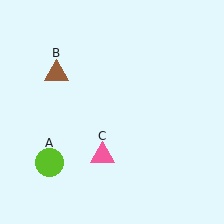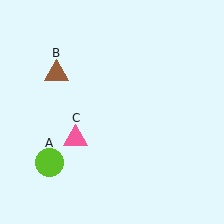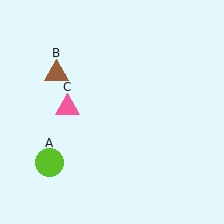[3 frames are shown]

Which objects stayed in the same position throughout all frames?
Lime circle (object A) and brown triangle (object B) remained stationary.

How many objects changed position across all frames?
1 object changed position: pink triangle (object C).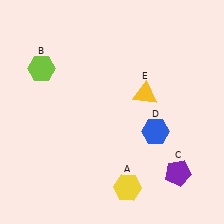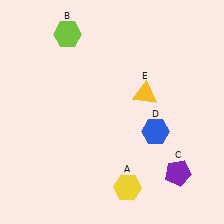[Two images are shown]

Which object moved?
The lime hexagon (B) moved up.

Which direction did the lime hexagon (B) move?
The lime hexagon (B) moved up.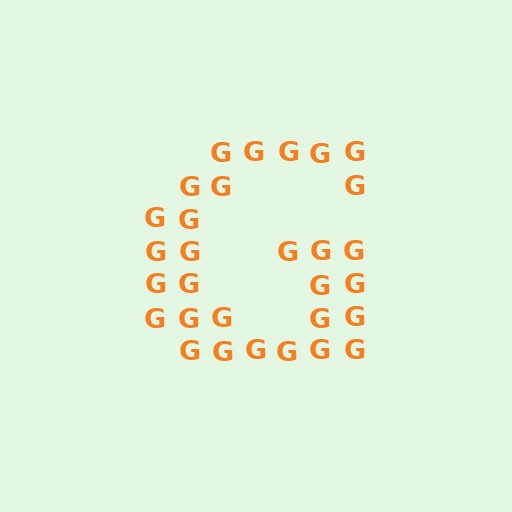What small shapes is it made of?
It is made of small letter G's.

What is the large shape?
The large shape is the letter G.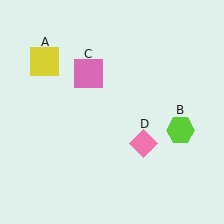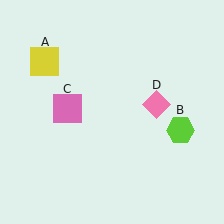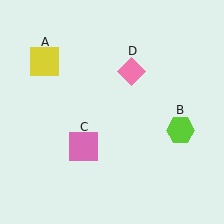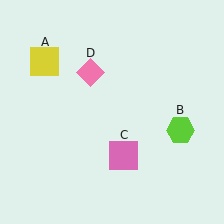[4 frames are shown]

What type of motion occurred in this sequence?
The pink square (object C), pink diamond (object D) rotated counterclockwise around the center of the scene.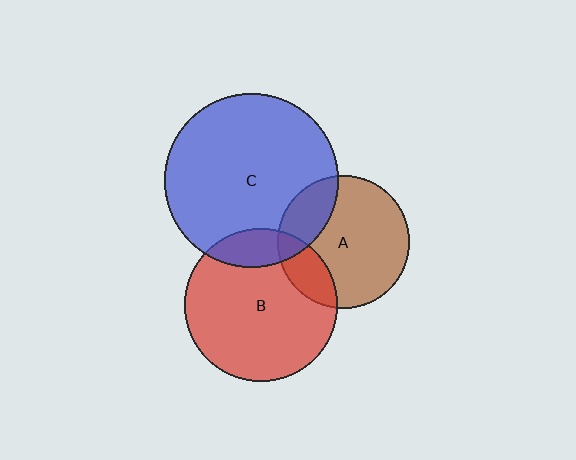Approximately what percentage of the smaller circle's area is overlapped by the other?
Approximately 20%.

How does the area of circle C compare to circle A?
Approximately 1.7 times.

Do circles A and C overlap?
Yes.